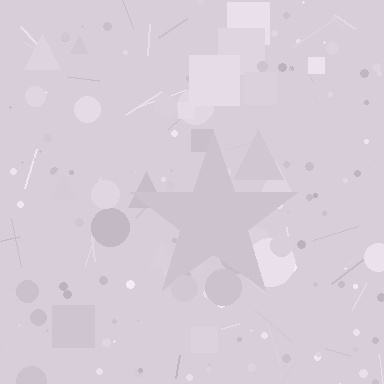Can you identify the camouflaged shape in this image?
The camouflaged shape is a star.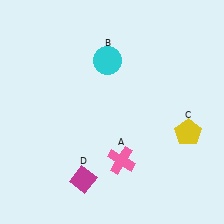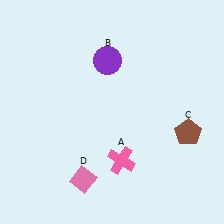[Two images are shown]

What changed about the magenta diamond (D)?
In Image 1, D is magenta. In Image 2, it changed to pink.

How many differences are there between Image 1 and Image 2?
There are 3 differences between the two images.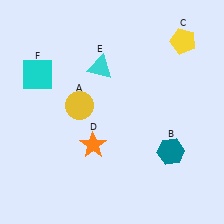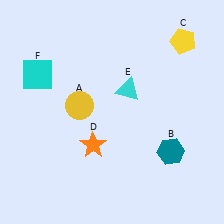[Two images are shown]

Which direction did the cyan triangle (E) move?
The cyan triangle (E) moved right.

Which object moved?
The cyan triangle (E) moved right.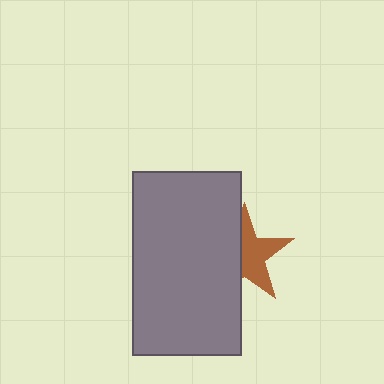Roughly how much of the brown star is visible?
About half of it is visible (roughly 56%).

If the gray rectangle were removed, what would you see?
You would see the complete brown star.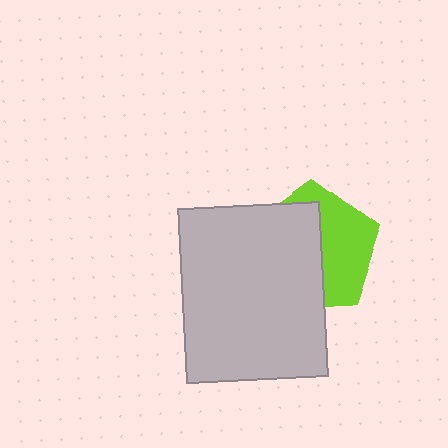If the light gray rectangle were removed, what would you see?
You would see the complete lime pentagon.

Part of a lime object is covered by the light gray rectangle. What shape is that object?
It is a pentagon.